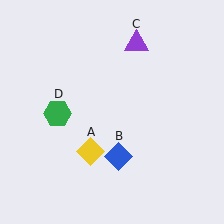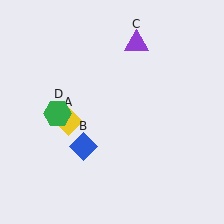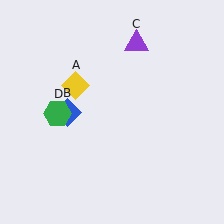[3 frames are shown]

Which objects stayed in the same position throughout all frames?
Purple triangle (object C) and green hexagon (object D) remained stationary.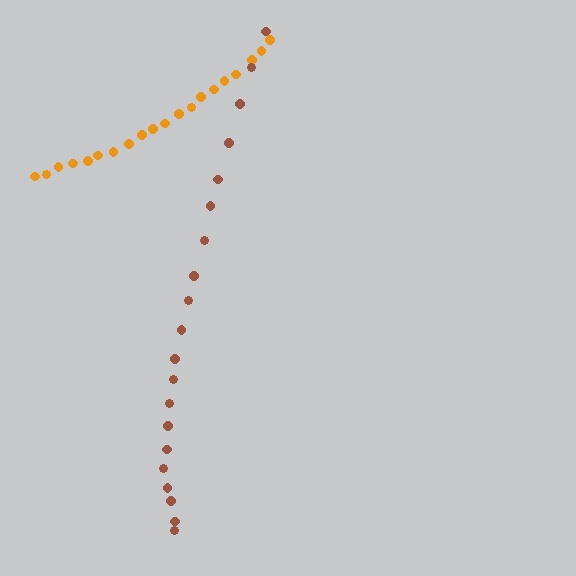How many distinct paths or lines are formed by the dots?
There are 2 distinct paths.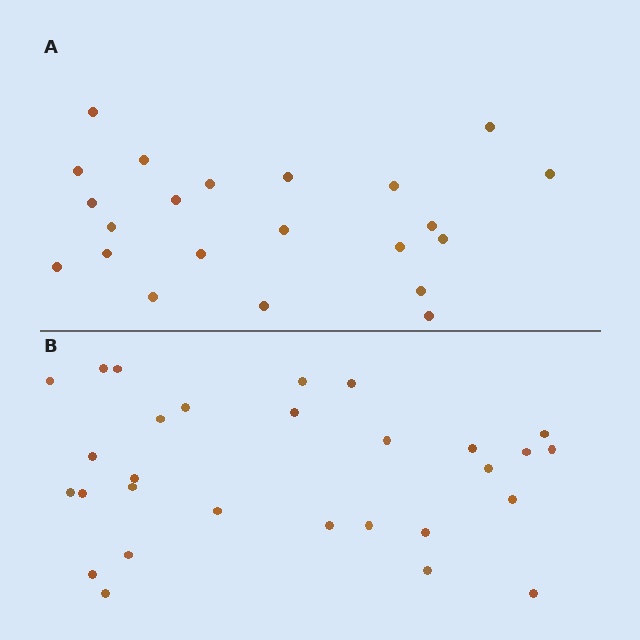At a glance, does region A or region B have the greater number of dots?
Region B (the bottom region) has more dots.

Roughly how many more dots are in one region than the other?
Region B has roughly 8 or so more dots than region A.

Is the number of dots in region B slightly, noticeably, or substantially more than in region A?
Region B has noticeably more, but not dramatically so. The ratio is roughly 1.3 to 1.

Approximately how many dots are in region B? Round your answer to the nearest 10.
About 30 dots. (The exact count is 29, which rounds to 30.)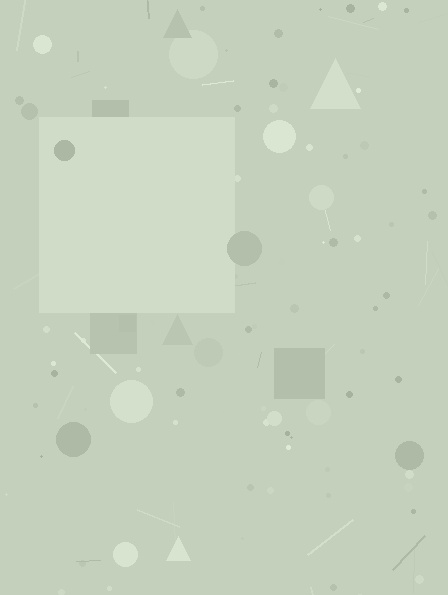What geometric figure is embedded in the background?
A square is embedded in the background.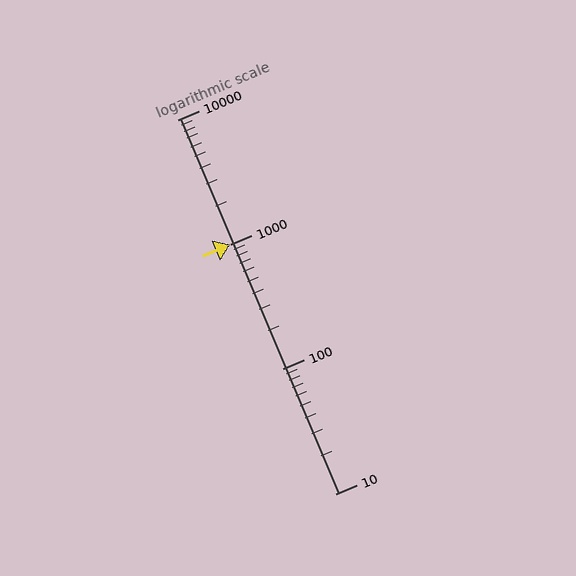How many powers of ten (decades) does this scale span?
The scale spans 3 decades, from 10 to 10000.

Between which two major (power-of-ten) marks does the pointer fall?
The pointer is between 1000 and 10000.